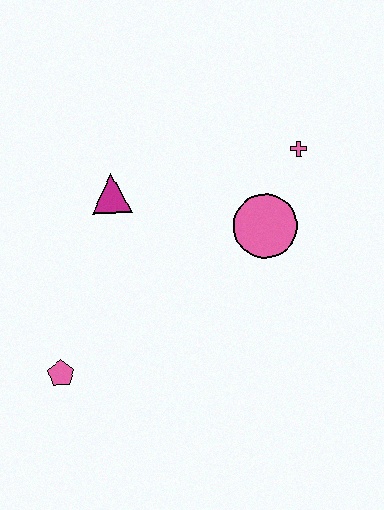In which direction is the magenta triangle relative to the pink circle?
The magenta triangle is to the left of the pink circle.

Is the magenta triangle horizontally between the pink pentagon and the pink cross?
Yes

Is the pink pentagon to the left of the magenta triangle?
Yes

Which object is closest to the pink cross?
The pink circle is closest to the pink cross.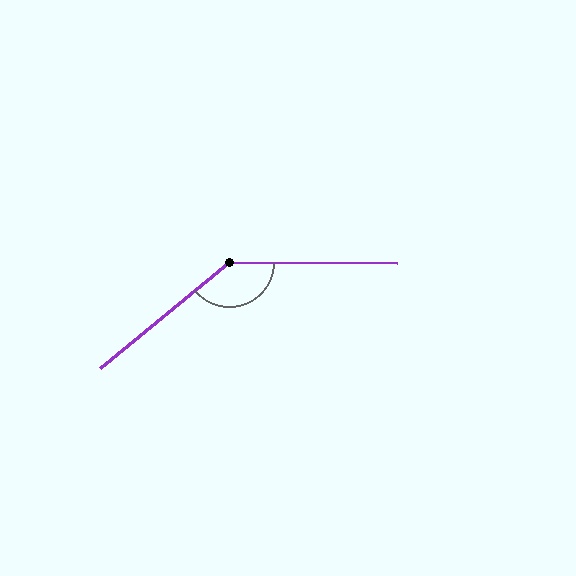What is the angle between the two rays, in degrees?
Approximately 140 degrees.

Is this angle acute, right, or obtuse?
It is obtuse.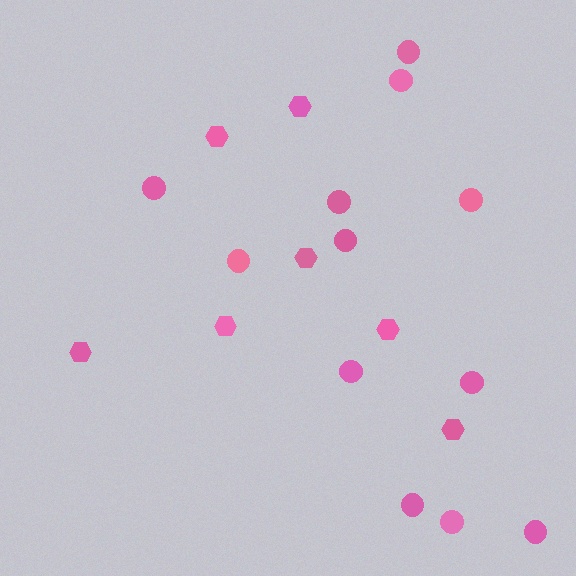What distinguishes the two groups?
There are 2 groups: one group of circles (12) and one group of hexagons (7).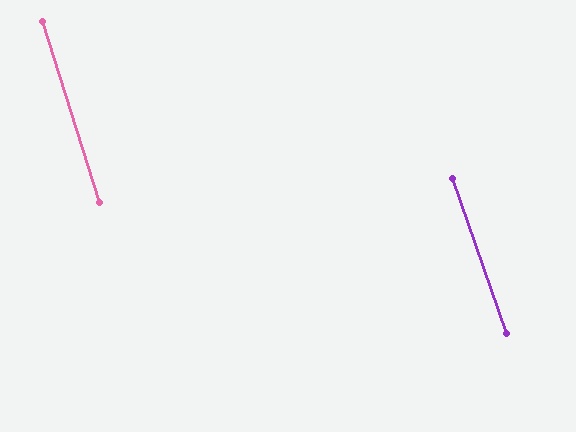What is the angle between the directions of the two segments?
Approximately 2 degrees.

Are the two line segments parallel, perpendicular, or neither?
Parallel — their directions differ by only 1.5°.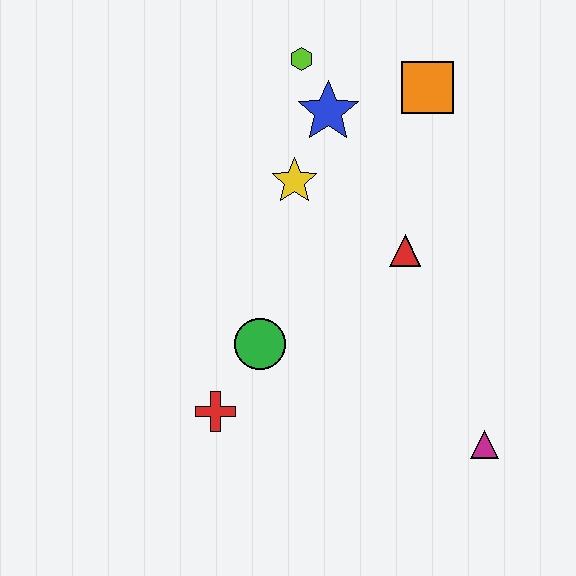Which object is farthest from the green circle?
The orange square is farthest from the green circle.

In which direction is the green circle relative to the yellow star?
The green circle is below the yellow star.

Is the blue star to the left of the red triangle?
Yes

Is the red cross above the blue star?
No